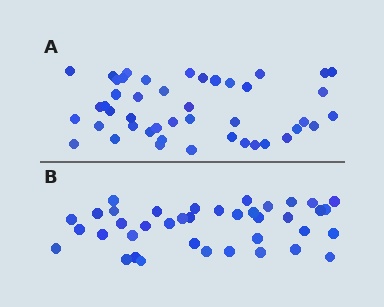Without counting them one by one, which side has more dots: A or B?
Region A (the top region) has more dots.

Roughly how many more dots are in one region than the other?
Region A has about 6 more dots than region B.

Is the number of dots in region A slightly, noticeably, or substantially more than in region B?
Region A has only slightly more — the two regions are fairly close. The ratio is roughly 1.2 to 1.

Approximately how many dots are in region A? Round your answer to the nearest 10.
About 40 dots. (The exact count is 45, which rounds to 40.)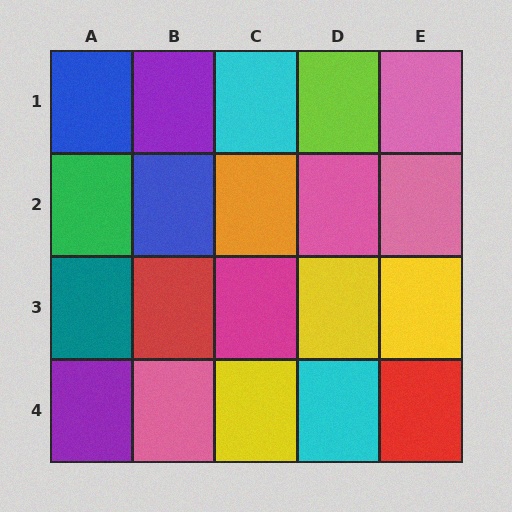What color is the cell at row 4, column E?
Red.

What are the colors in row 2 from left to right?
Green, blue, orange, pink, pink.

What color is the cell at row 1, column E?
Pink.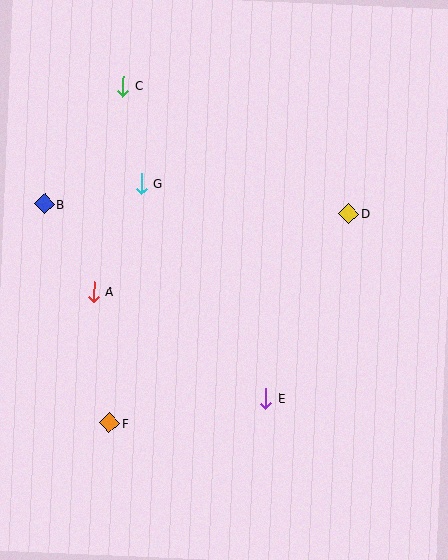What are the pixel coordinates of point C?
Point C is at (123, 86).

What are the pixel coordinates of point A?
Point A is at (94, 292).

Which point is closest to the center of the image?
Point E at (266, 398) is closest to the center.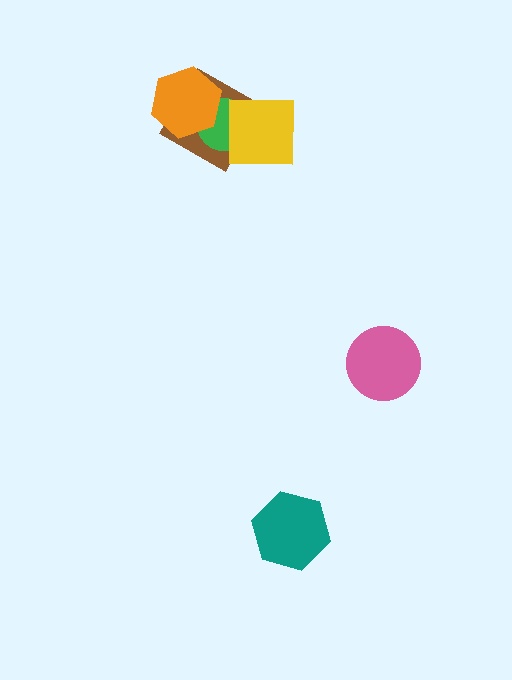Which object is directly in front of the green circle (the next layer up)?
The orange hexagon is directly in front of the green circle.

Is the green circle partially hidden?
Yes, it is partially covered by another shape.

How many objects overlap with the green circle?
3 objects overlap with the green circle.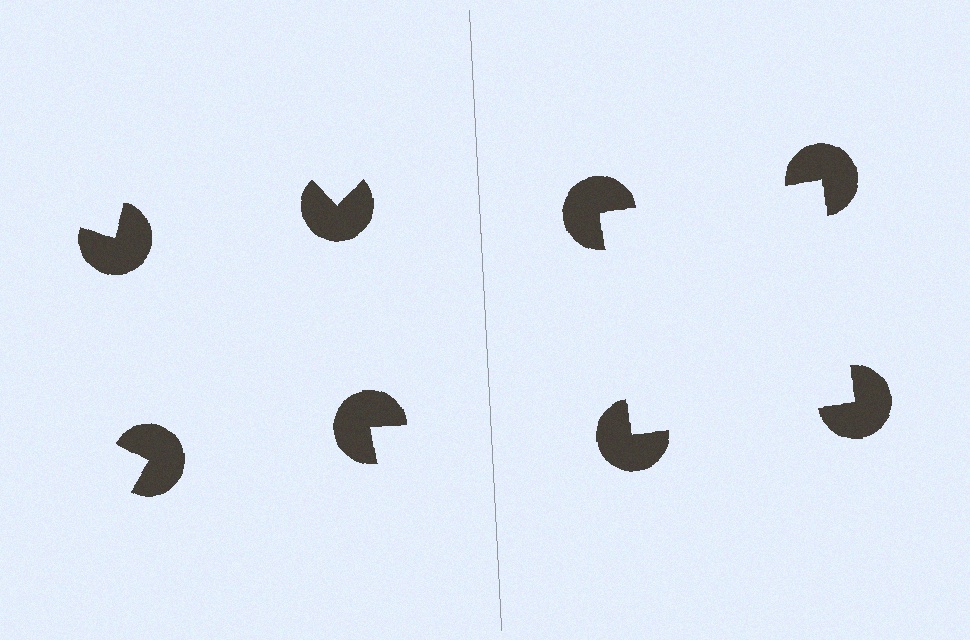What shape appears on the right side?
An illusory square.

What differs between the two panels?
The pac-man discs are positioned identically on both sides; only the wedge orientations differ. On the right they align to a square; on the left they are misaligned.